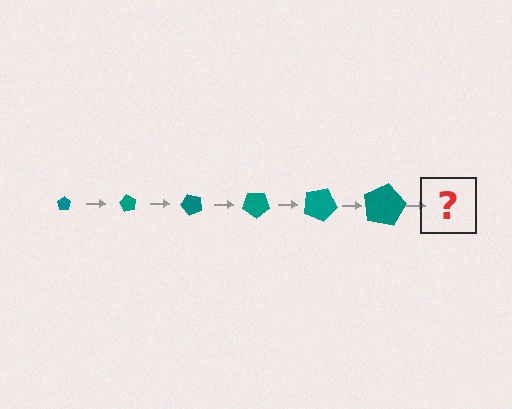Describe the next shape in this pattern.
It should be a pentagon, larger than the previous one and rotated 360 degrees from the start.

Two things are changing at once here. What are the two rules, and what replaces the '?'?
The two rules are that the pentagon grows larger each step and it rotates 60 degrees each step. The '?' should be a pentagon, larger than the previous one and rotated 360 degrees from the start.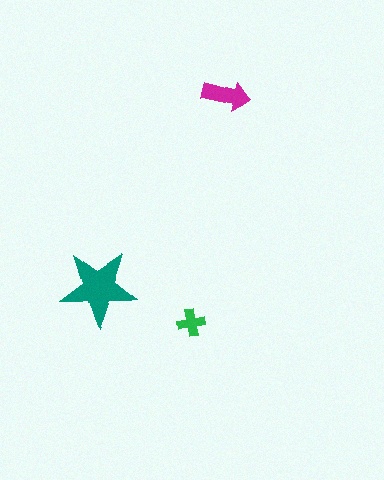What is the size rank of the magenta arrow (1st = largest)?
2nd.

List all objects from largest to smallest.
The teal star, the magenta arrow, the green cross.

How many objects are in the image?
There are 3 objects in the image.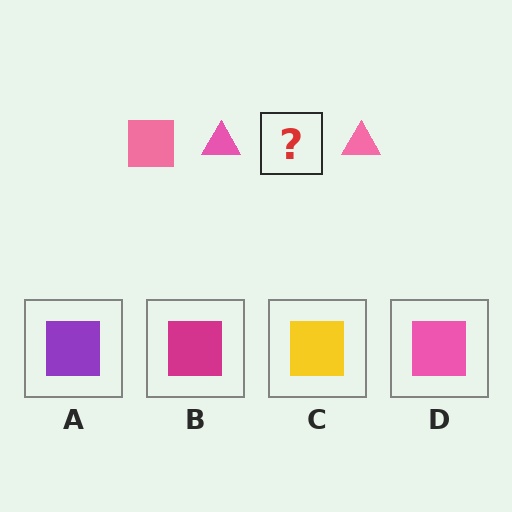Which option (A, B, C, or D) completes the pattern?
D.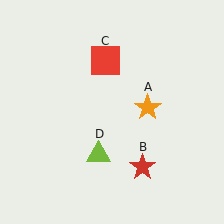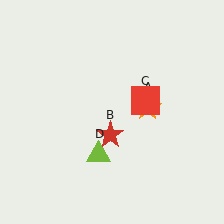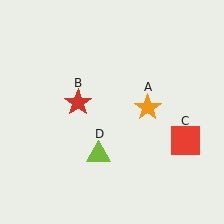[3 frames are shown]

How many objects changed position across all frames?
2 objects changed position: red star (object B), red square (object C).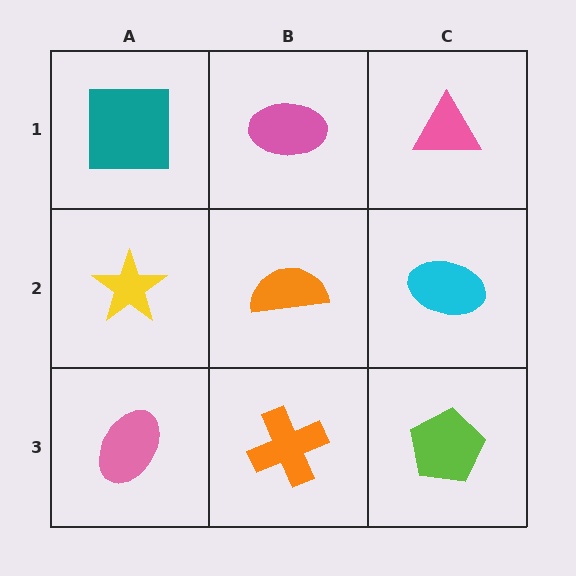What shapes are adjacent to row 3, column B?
An orange semicircle (row 2, column B), a pink ellipse (row 3, column A), a lime pentagon (row 3, column C).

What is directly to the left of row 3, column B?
A pink ellipse.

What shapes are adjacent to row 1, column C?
A cyan ellipse (row 2, column C), a pink ellipse (row 1, column B).